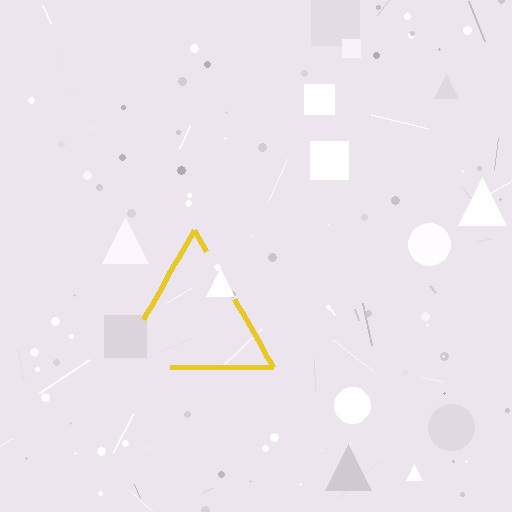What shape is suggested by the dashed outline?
The dashed outline suggests a triangle.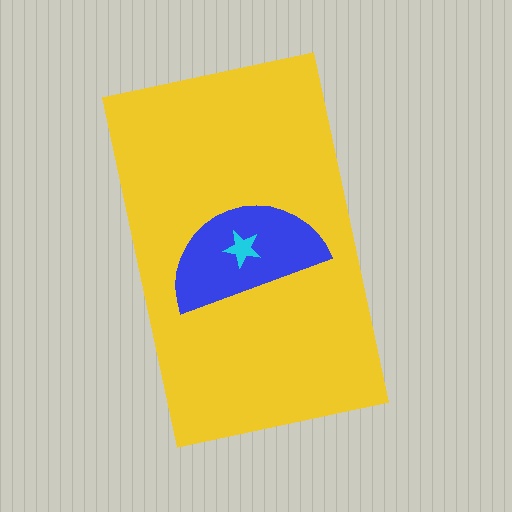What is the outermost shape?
The yellow rectangle.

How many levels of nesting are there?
3.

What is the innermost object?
The cyan star.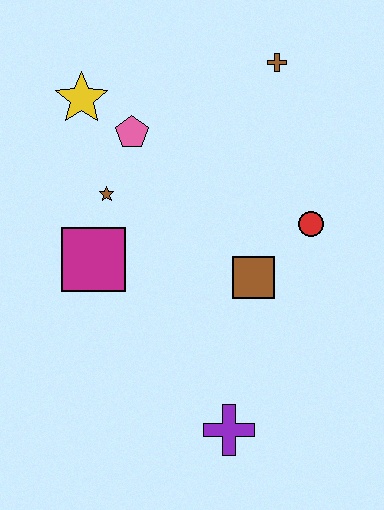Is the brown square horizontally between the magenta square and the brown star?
No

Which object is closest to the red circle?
The brown square is closest to the red circle.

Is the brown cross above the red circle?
Yes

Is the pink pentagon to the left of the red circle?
Yes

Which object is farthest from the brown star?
The purple cross is farthest from the brown star.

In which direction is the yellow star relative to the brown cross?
The yellow star is to the left of the brown cross.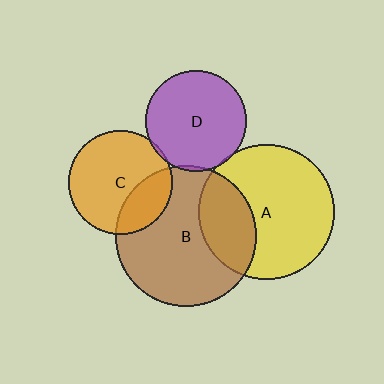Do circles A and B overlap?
Yes.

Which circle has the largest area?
Circle B (brown).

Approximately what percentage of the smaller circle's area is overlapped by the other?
Approximately 30%.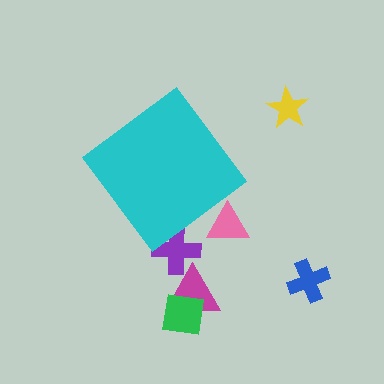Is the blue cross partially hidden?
No, the blue cross is fully visible.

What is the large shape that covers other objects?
A cyan diamond.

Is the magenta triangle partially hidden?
No, the magenta triangle is fully visible.